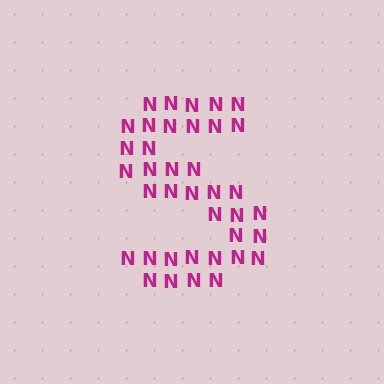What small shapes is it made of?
It is made of small letter N's.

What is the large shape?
The large shape is the letter S.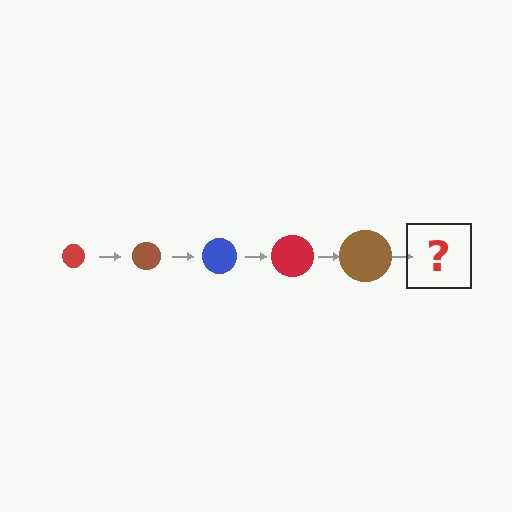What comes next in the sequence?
The next element should be a blue circle, larger than the previous one.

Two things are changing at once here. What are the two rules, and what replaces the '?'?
The two rules are that the circle grows larger each step and the color cycles through red, brown, and blue. The '?' should be a blue circle, larger than the previous one.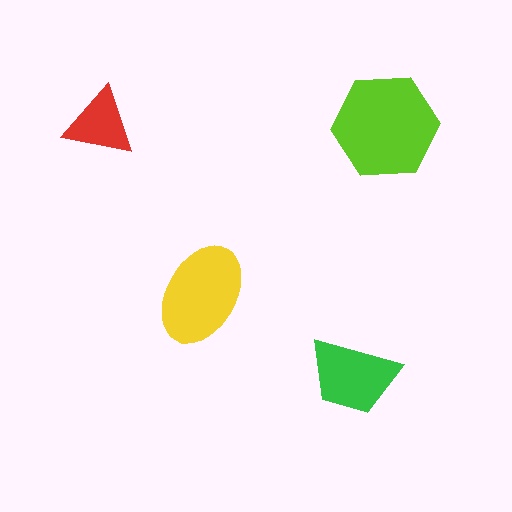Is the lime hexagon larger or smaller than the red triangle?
Larger.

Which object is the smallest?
The red triangle.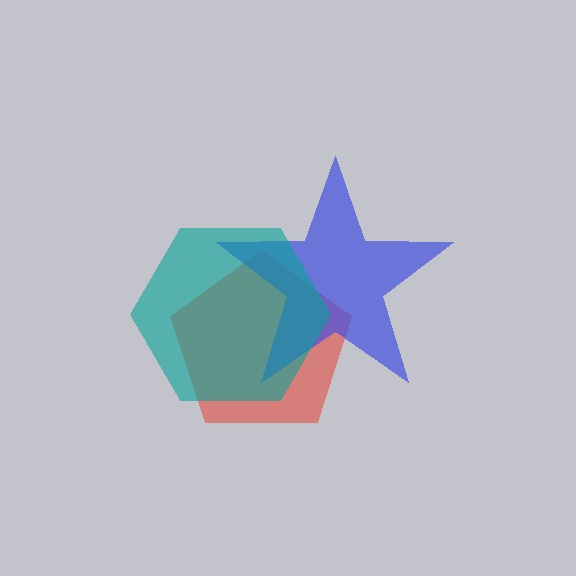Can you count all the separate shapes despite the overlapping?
Yes, there are 3 separate shapes.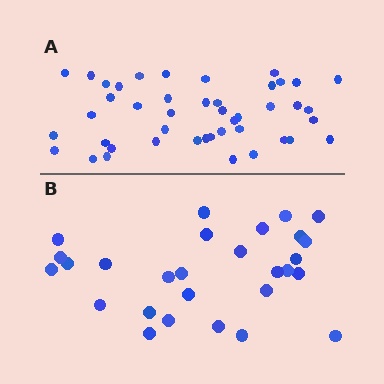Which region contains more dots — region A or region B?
Region A (the top region) has more dots.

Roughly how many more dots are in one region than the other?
Region A has approximately 15 more dots than region B.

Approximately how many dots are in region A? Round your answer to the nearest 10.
About 40 dots. (The exact count is 44, which rounds to 40.)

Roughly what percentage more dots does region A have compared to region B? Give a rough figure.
About 55% more.